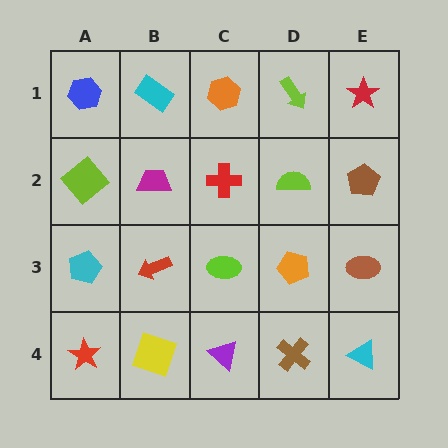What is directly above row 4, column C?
A lime ellipse.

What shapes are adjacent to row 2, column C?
An orange hexagon (row 1, column C), a lime ellipse (row 3, column C), a magenta trapezoid (row 2, column B), a lime semicircle (row 2, column D).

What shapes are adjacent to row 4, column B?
A red arrow (row 3, column B), a red star (row 4, column A), a purple triangle (row 4, column C).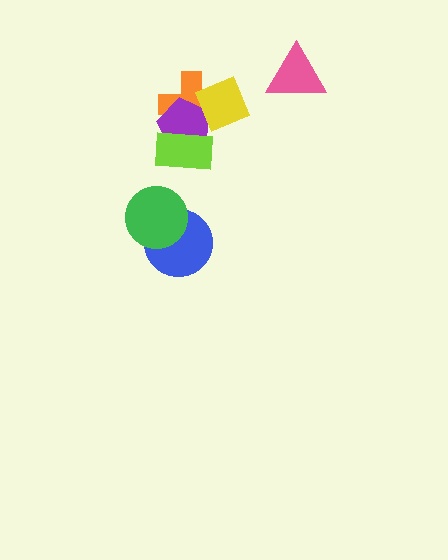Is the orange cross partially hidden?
Yes, it is partially covered by another shape.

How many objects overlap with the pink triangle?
0 objects overlap with the pink triangle.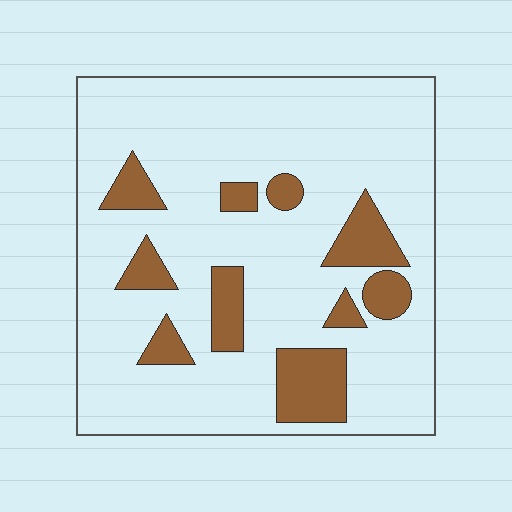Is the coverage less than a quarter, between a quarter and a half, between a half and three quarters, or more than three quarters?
Less than a quarter.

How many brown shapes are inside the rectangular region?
10.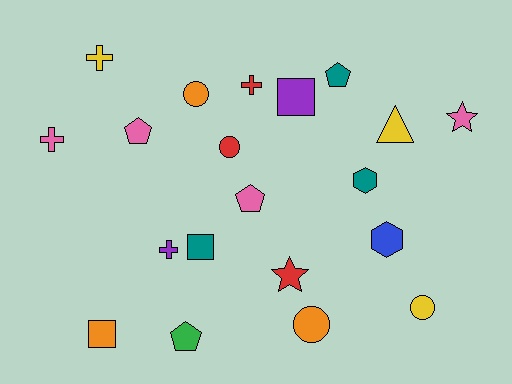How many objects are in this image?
There are 20 objects.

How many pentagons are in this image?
There are 4 pentagons.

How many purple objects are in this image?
There are 2 purple objects.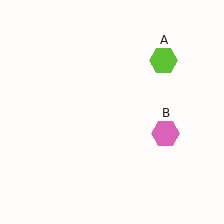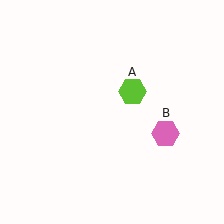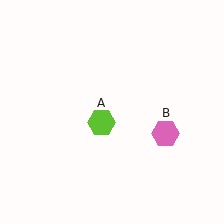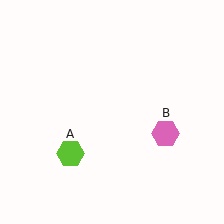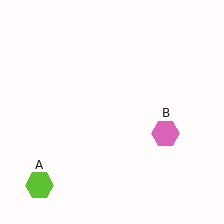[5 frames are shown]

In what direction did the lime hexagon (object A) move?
The lime hexagon (object A) moved down and to the left.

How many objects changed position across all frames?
1 object changed position: lime hexagon (object A).